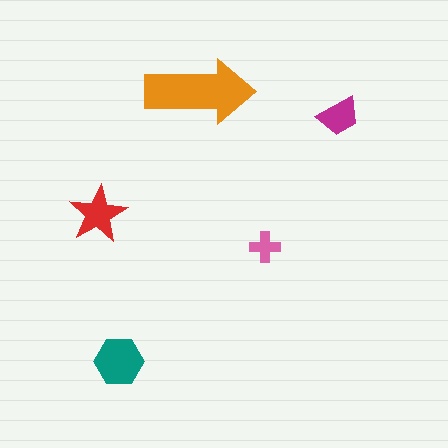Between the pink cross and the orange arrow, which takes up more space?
The orange arrow.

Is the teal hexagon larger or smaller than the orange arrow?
Smaller.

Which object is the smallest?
The pink cross.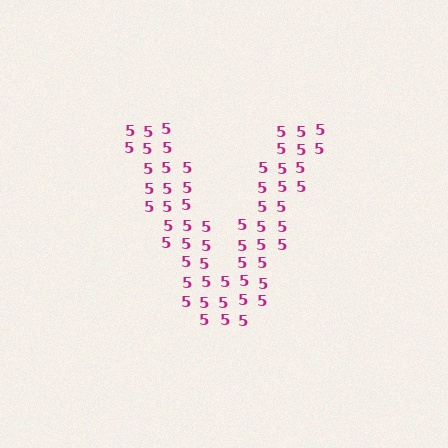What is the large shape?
The large shape is the letter V.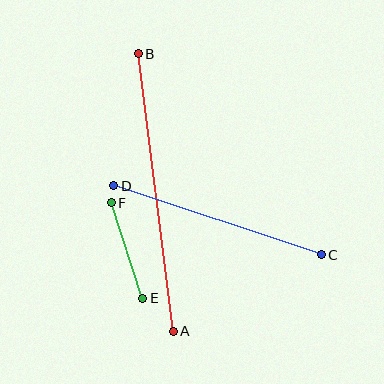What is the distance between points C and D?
The distance is approximately 219 pixels.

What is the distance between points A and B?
The distance is approximately 280 pixels.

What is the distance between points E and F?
The distance is approximately 101 pixels.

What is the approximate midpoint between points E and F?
The midpoint is at approximately (127, 250) pixels.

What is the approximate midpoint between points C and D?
The midpoint is at approximately (217, 220) pixels.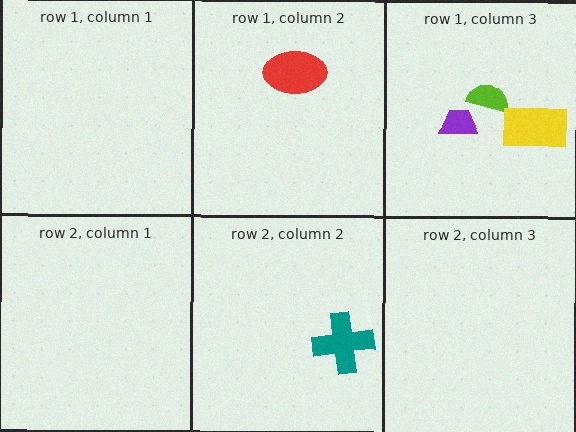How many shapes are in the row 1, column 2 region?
1.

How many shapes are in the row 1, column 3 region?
3.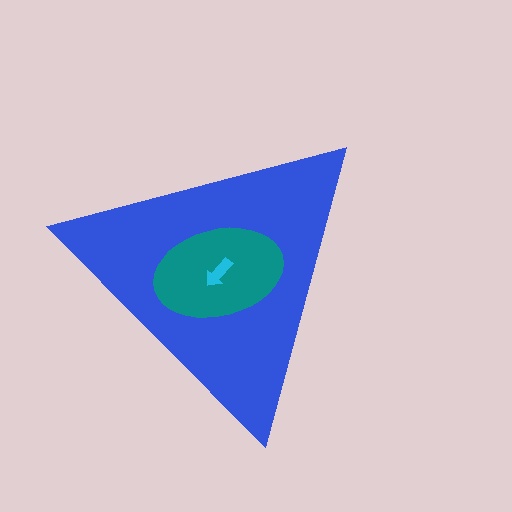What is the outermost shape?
The blue triangle.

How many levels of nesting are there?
3.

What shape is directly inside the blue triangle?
The teal ellipse.